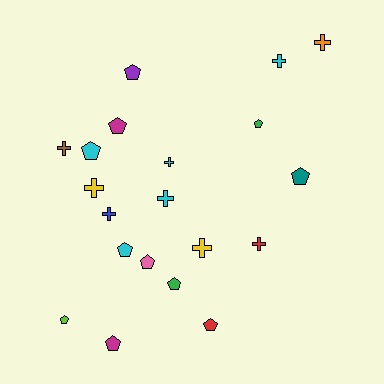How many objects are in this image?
There are 20 objects.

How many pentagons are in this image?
There are 11 pentagons.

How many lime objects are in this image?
There is 1 lime object.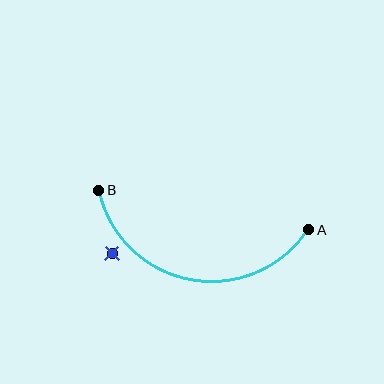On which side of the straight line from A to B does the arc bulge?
The arc bulges below the straight line connecting A and B.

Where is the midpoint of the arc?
The arc midpoint is the point on the curve farthest from the straight line joining A and B. It sits below that line.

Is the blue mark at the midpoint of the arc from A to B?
No — the blue mark does not lie on the arc at all. It sits slightly outside the curve.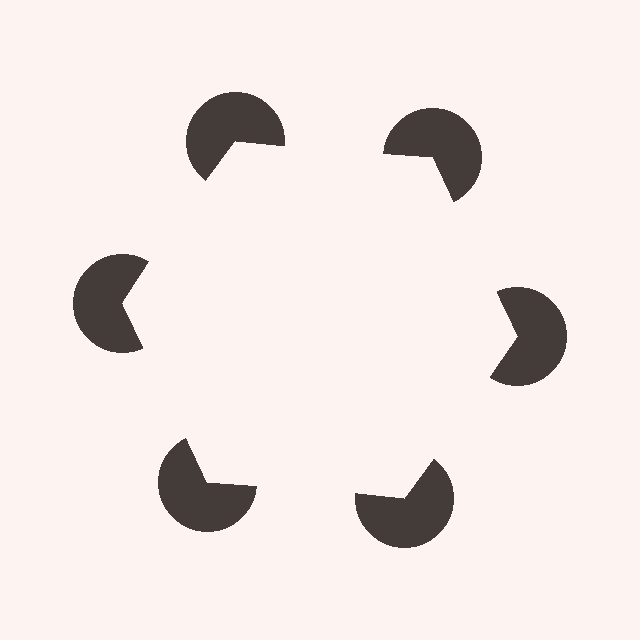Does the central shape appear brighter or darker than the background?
It typically appears slightly brighter than the background, even though no actual brightness change is drawn.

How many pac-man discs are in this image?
There are 6 — one at each vertex of the illusory hexagon.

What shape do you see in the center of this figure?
An illusory hexagon — its edges are inferred from the aligned wedge cuts in the pac-man discs, not physically drawn.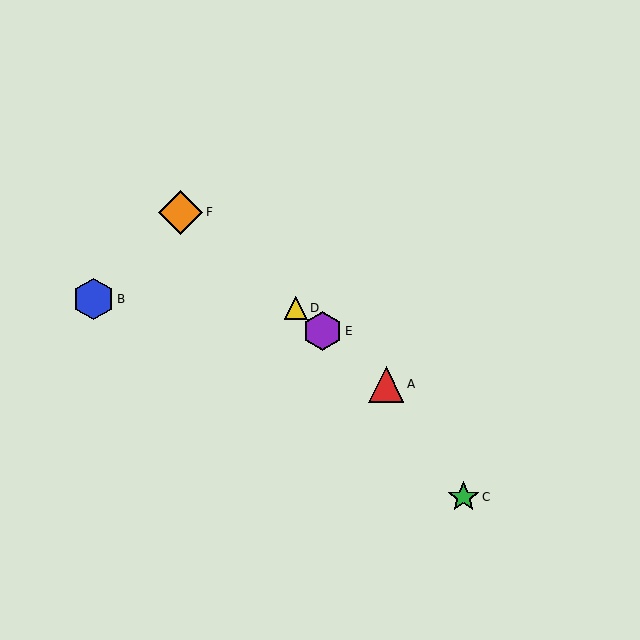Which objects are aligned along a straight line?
Objects A, D, E, F are aligned along a straight line.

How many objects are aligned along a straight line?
4 objects (A, D, E, F) are aligned along a straight line.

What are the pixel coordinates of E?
Object E is at (322, 331).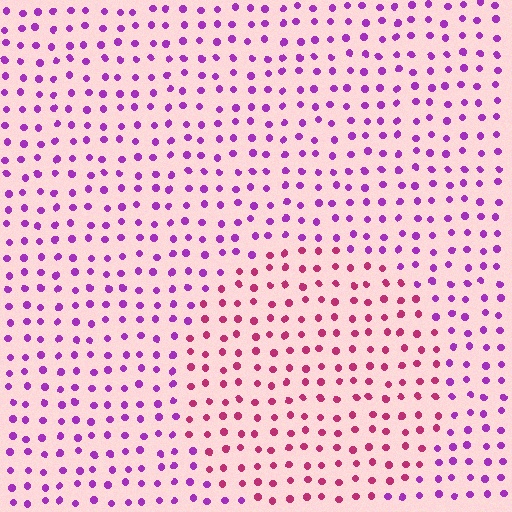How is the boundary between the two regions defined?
The boundary is defined purely by a slight shift in hue (about 42 degrees). Spacing, size, and orientation are identical on both sides.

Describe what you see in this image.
The image is filled with small purple elements in a uniform arrangement. A circle-shaped region is visible where the elements are tinted to a slightly different hue, forming a subtle color boundary.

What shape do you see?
I see a circle.